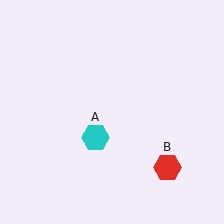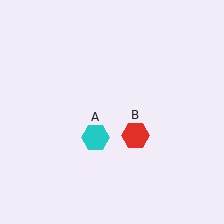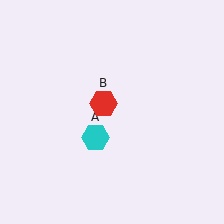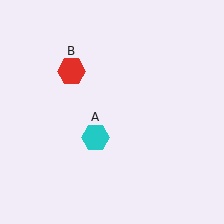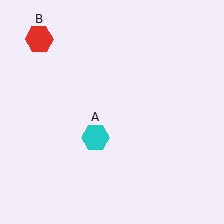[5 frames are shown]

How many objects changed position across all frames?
1 object changed position: red hexagon (object B).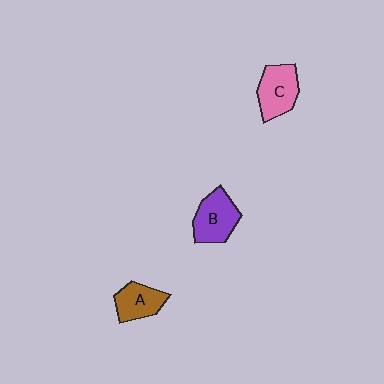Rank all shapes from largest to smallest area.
From largest to smallest: B (purple), C (pink), A (brown).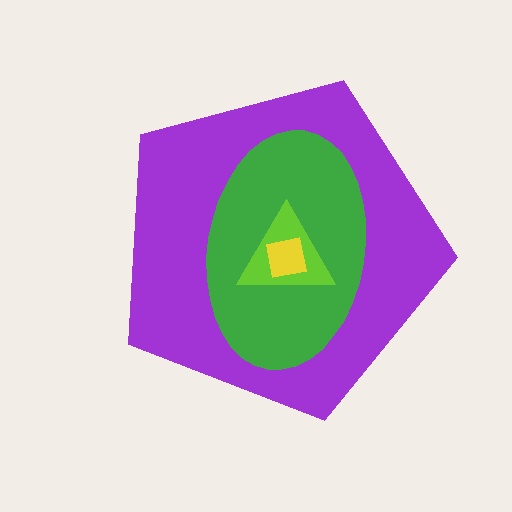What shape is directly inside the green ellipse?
The lime triangle.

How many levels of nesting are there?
4.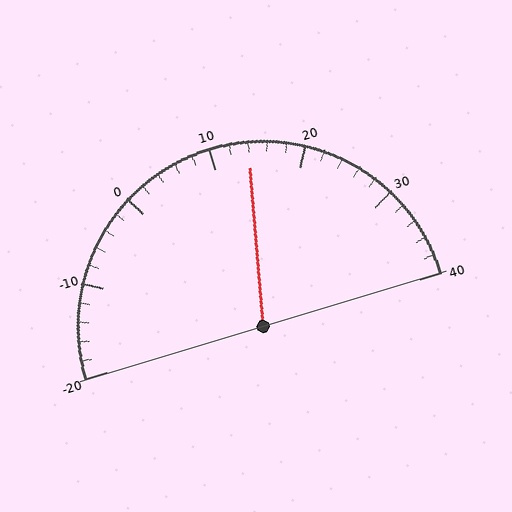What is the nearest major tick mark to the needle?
The nearest major tick mark is 10.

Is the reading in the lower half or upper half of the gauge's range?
The reading is in the upper half of the range (-20 to 40).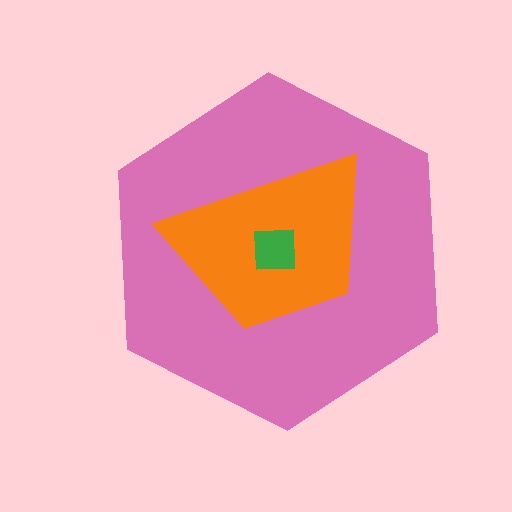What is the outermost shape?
The pink hexagon.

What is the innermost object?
The green square.